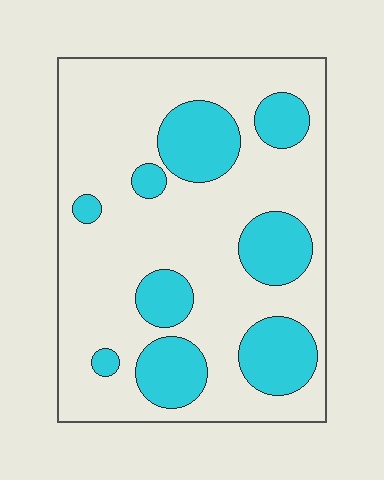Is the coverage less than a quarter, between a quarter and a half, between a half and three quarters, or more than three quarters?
Between a quarter and a half.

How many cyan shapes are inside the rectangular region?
9.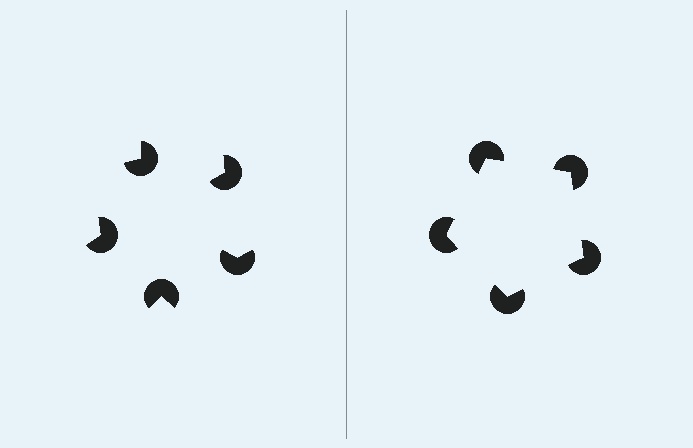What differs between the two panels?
The pac-man discs are positioned identically on both sides; only the wedge orientations differ. On the right they align to a pentagon; on the left they are misaligned.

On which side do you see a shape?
An illusory pentagon appears on the right side. On the left side the wedge cuts are rotated, so no coherent shape forms.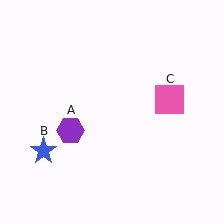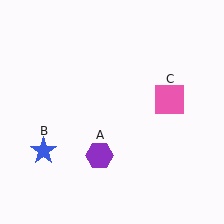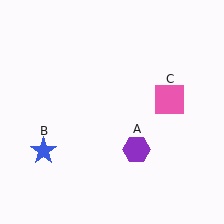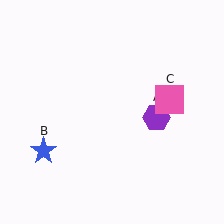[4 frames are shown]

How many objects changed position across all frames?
1 object changed position: purple hexagon (object A).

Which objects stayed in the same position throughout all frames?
Blue star (object B) and pink square (object C) remained stationary.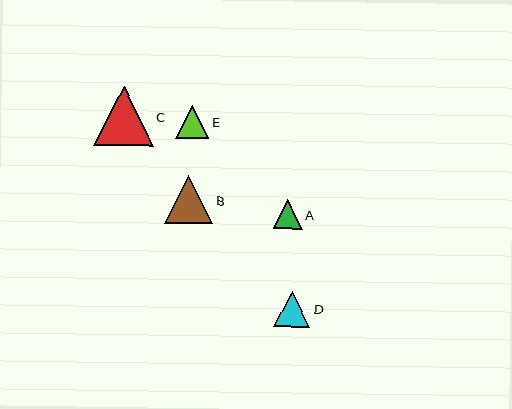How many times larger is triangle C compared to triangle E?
Triangle C is approximately 1.8 times the size of triangle E.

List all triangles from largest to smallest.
From largest to smallest: C, B, D, E, A.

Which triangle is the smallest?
Triangle A is the smallest with a size of approximately 29 pixels.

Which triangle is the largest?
Triangle C is the largest with a size of approximately 59 pixels.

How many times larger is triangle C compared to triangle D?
Triangle C is approximately 1.6 times the size of triangle D.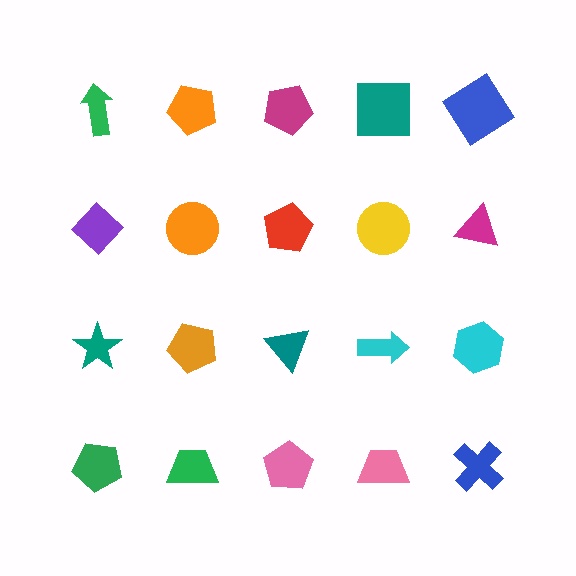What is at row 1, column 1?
A green arrow.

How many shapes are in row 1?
5 shapes.